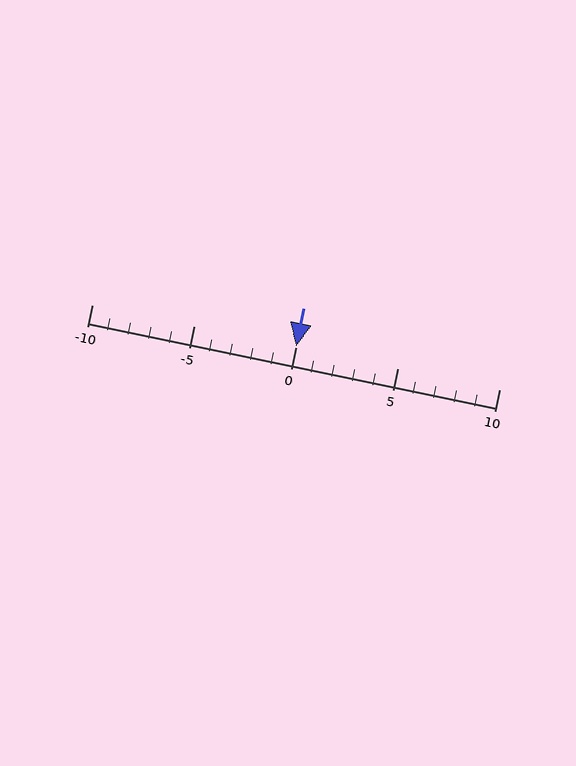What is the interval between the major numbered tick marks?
The major tick marks are spaced 5 units apart.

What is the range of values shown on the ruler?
The ruler shows values from -10 to 10.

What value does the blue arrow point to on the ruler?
The blue arrow points to approximately 0.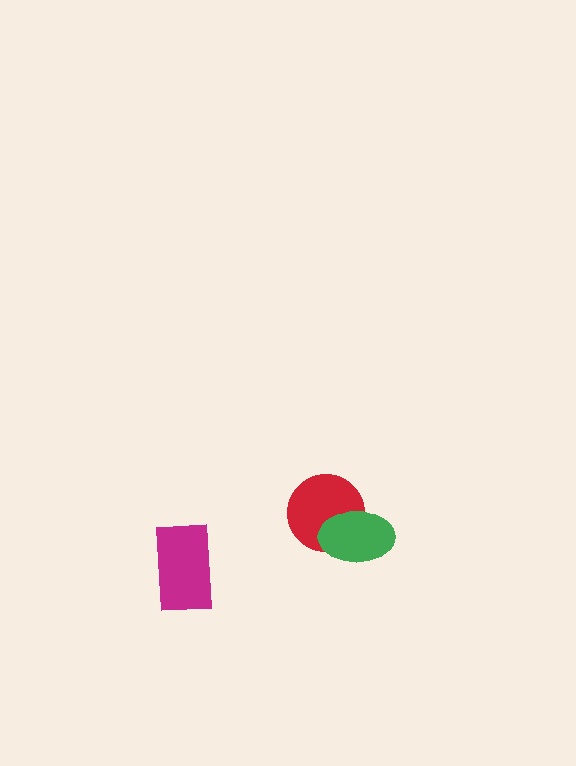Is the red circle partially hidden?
Yes, it is partially covered by another shape.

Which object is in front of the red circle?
The green ellipse is in front of the red circle.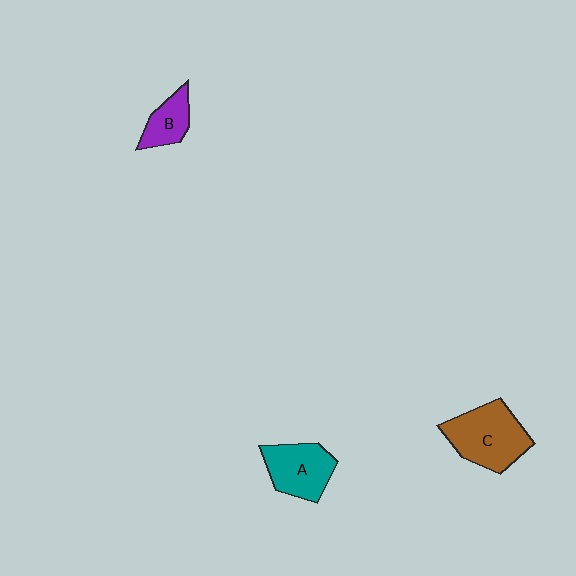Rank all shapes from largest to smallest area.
From largest to smallest: C (brown), A (teal), B (purple).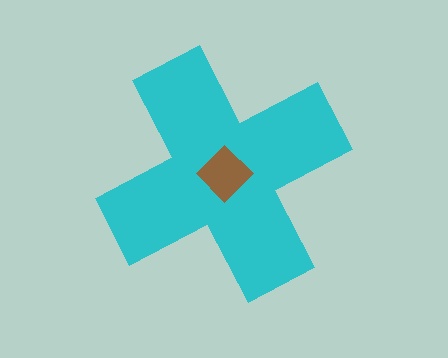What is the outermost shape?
The cyan cross.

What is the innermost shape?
The brown diamond.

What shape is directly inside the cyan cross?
The brown diamond.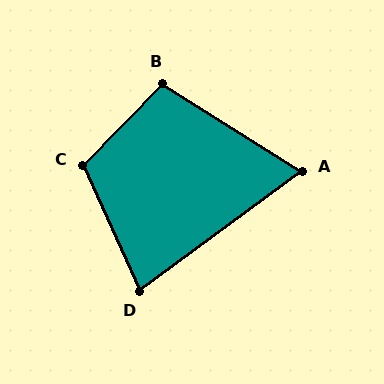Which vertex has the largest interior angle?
C, at approximately 112 degrees.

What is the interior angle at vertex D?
Approximately 78 degrees (acute).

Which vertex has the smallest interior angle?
A, at approximately 68 degrees.